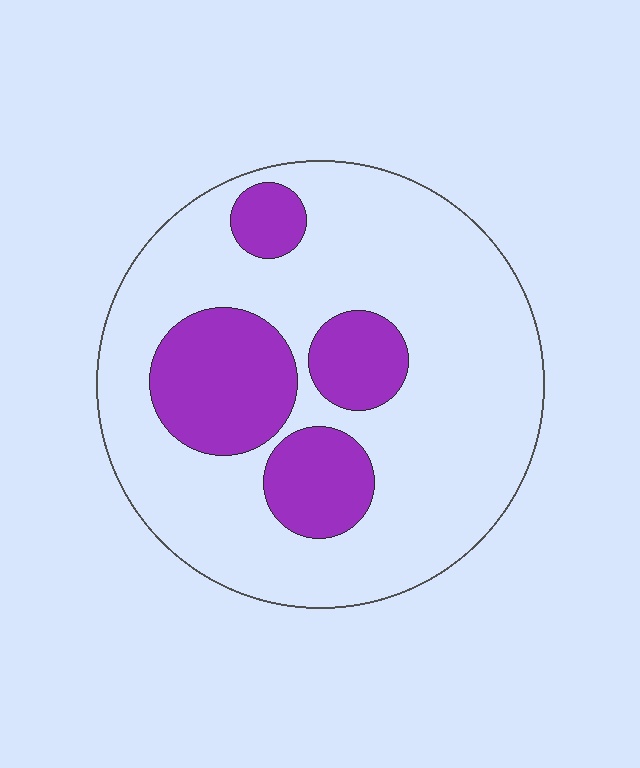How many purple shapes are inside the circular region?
4.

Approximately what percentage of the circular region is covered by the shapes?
Approximately 25%.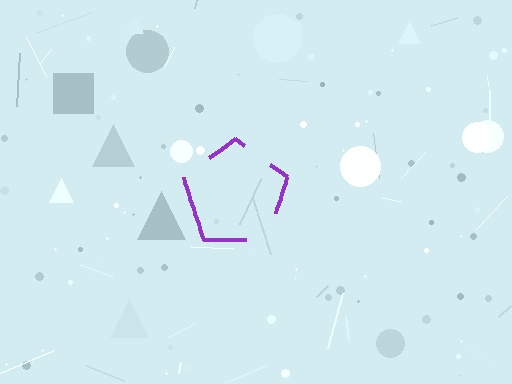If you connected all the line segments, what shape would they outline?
They would outline a pentagon.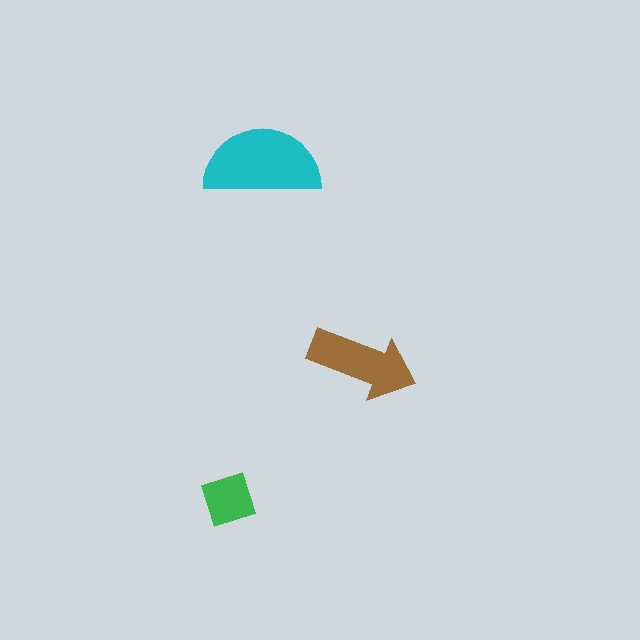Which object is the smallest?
The green square.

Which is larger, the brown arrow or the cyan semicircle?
The cyan semicircle.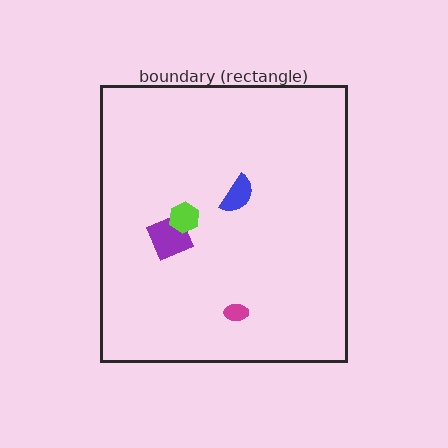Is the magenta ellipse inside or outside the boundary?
Inside.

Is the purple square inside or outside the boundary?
Inside.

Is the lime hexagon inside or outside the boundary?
Inside.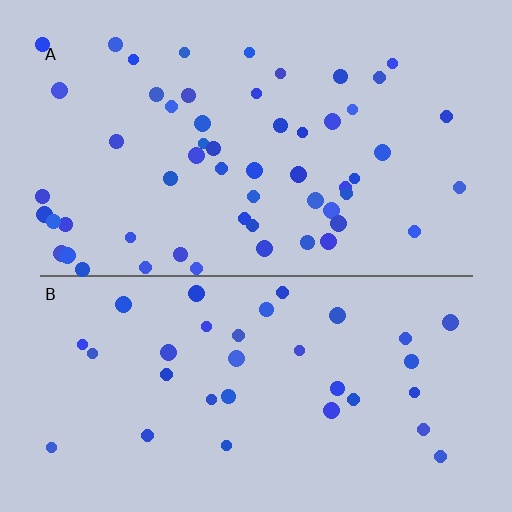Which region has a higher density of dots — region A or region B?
A (the top).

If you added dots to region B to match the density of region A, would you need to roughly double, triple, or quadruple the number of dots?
Approximately double.